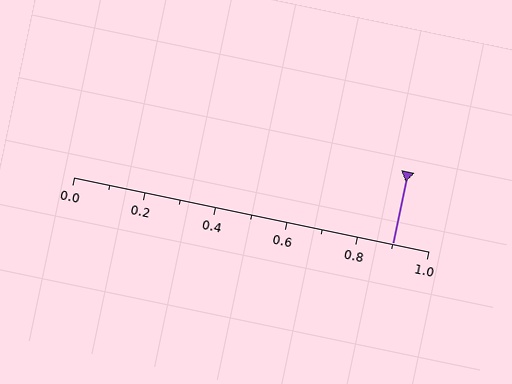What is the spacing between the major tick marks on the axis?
The major ticks are spaced 0.2 apart.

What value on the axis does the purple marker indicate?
The marker indicates approximately 0.9.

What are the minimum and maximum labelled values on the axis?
The axis runs from 0.0 to 1.0.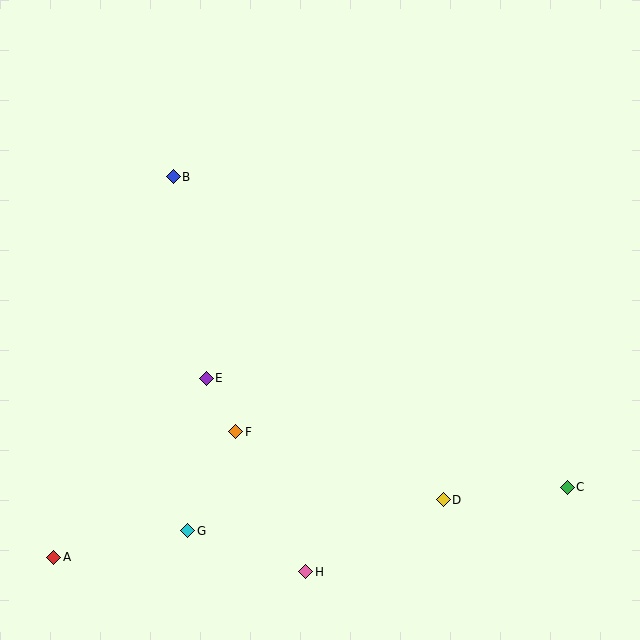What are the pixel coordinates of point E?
Point E is at (206, 378).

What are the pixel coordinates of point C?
Point C is at (567, 487).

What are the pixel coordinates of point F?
Point F is at (236, 432).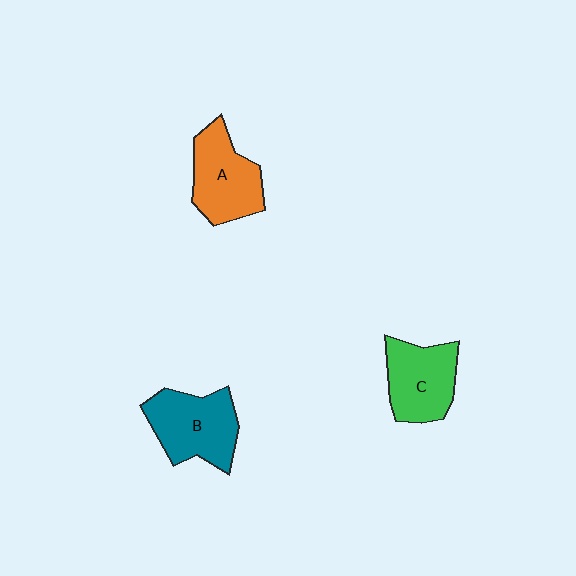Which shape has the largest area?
Shape B (teal).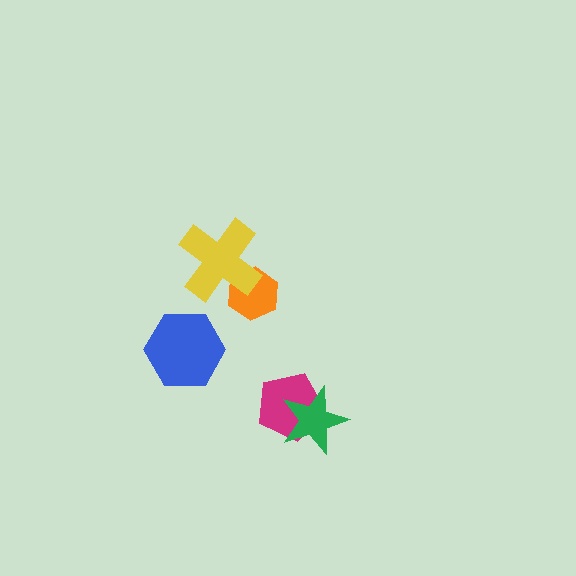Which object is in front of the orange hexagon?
The yellow cross is in front of the orange hexagon.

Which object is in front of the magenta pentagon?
The green star is in front of the magenta pentagon.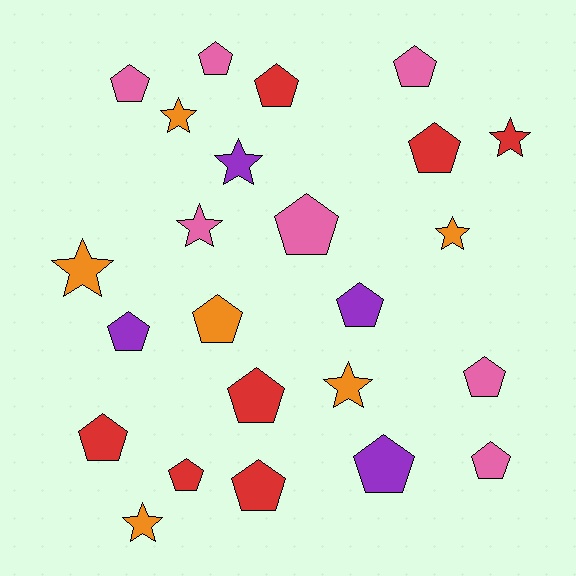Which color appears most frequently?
Pink, with 7 objects.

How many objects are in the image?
There are 24 objects.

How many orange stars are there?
There are 5 orange stars.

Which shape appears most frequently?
Pentagon, with 16 objects.